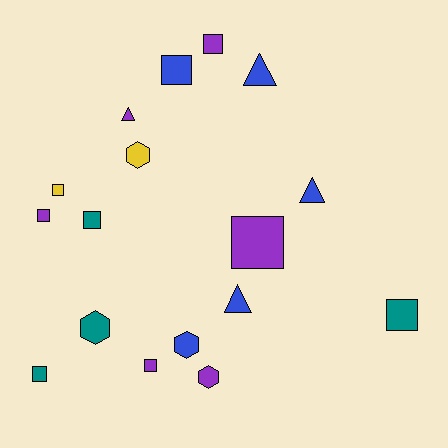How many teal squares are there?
There are 3 teal squares.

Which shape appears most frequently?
Square, with 9 objects.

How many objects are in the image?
There are 17 objects.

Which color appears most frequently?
Purple, with 6 objects.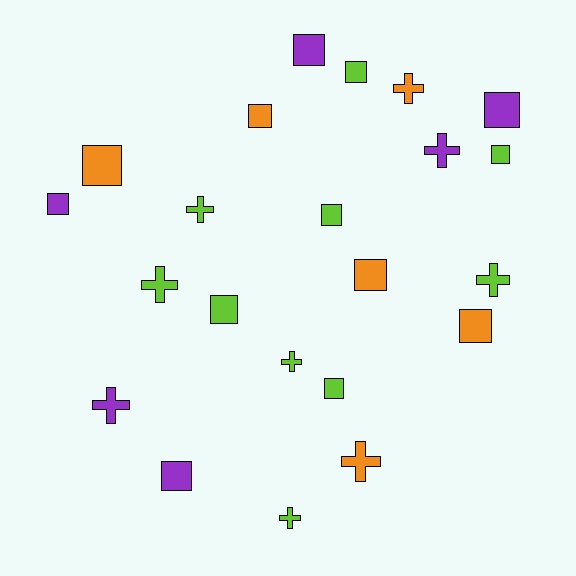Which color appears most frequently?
Lime, with 10 objects.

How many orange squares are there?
There are 4 orange squares.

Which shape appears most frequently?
Square, with 13 objects.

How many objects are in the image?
There are 22 objects.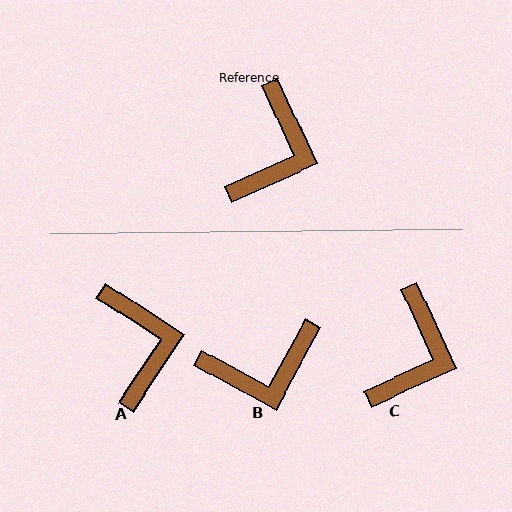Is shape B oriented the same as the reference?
No, it is off by about 53 degrees.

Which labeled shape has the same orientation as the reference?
C.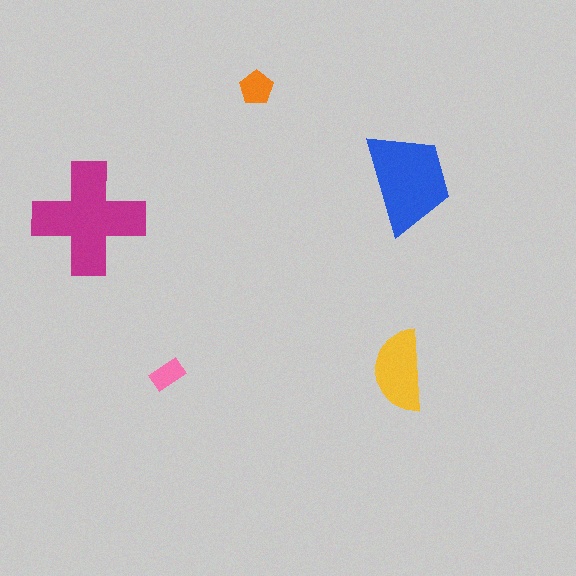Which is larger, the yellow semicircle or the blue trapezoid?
The blue trapezoid.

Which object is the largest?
The magenta cross.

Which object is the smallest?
The pink rectangle.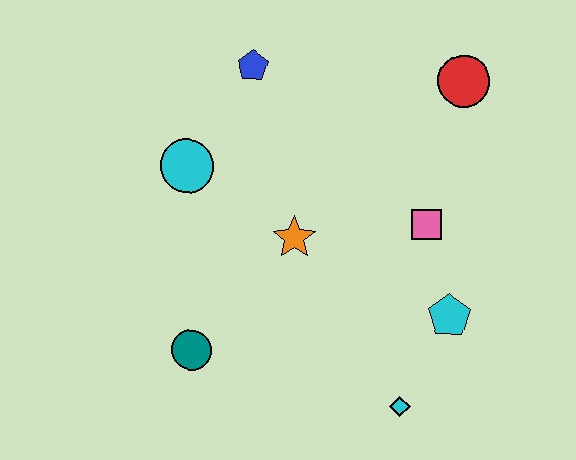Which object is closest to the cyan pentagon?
The pink square is closest to the cyan pentagon.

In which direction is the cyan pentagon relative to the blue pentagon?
The cyan pentagon is below the blue pentagon.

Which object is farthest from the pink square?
The teal circle is farthest from the pink square.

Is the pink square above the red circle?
No